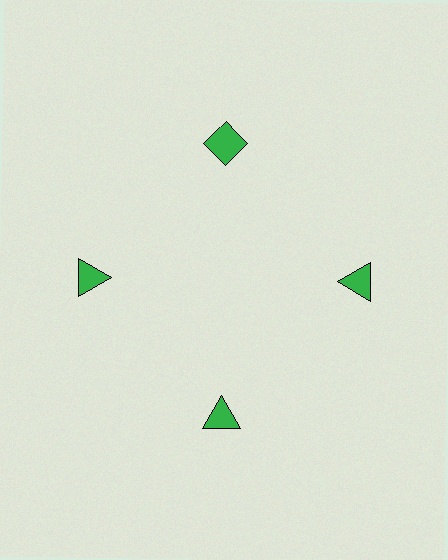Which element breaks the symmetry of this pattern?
The green diamond at roughly the 12 o'clock position breaks the symmetry. All other shapes are green triangles.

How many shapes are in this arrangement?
There are 4 shapes arranged in a ring pattern.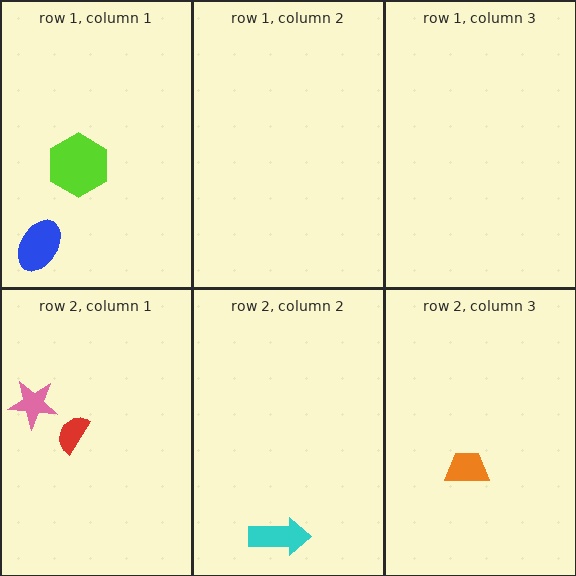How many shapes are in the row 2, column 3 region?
1.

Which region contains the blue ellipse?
The row 1, column 1 region.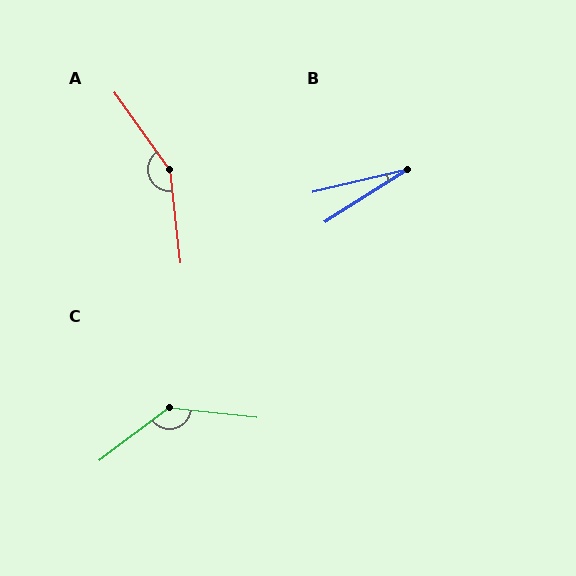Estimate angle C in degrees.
Approximately 136 degrees.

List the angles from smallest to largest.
B (19°), C (136°), A (151°).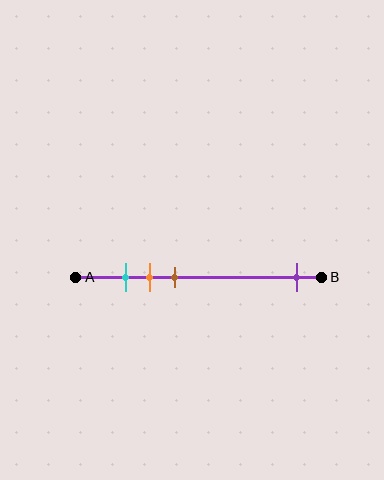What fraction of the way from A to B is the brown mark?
The brown mark is approximately 40% (0.4) of the way from A to B.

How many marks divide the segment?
There are 4 marks dividing the segment.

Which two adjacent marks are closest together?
The cyan and orange marks are the closest adjacent pair.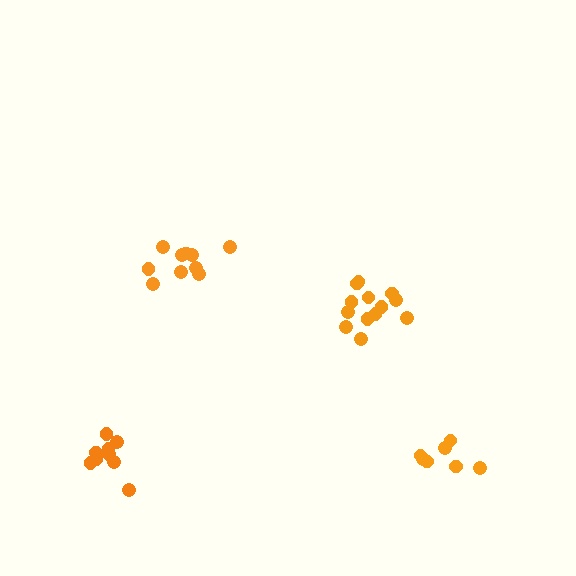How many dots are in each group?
Group 1: 10 dots, Group 2: 7 dots, Group 3: 9 dots, Group 4: 13 dots (39 total).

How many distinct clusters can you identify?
There are 4 distinct clusters.